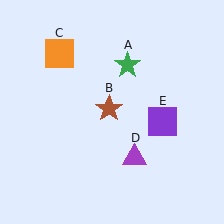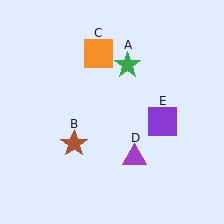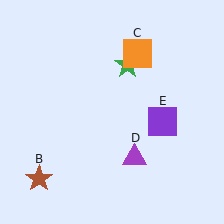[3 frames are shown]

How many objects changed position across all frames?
2 objects changed position: brown star (object B), orange square (object C).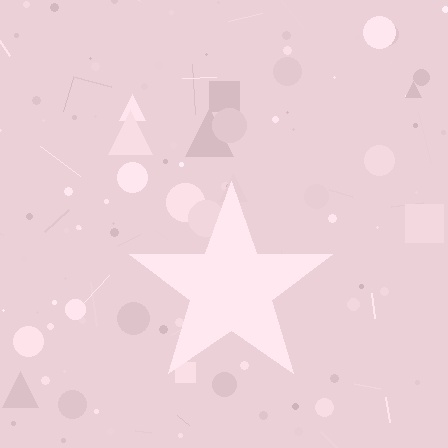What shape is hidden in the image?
A star is hidden in the image.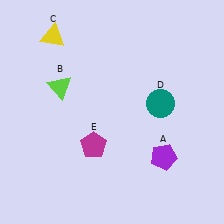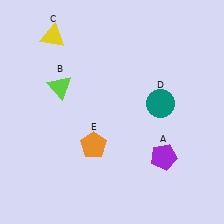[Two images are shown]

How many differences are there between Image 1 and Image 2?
There is 1 difference between the two images.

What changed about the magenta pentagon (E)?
In Image 1, E is magenta. In Image 2, it changed to orange.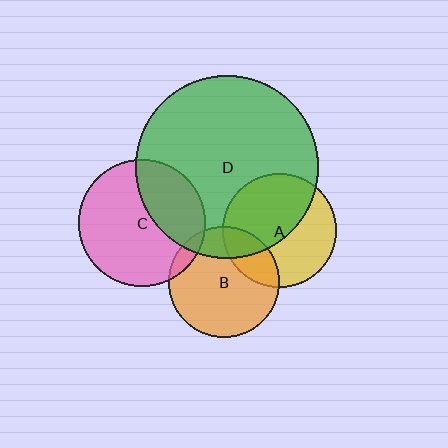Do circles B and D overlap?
Yes.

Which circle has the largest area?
Circle D (green).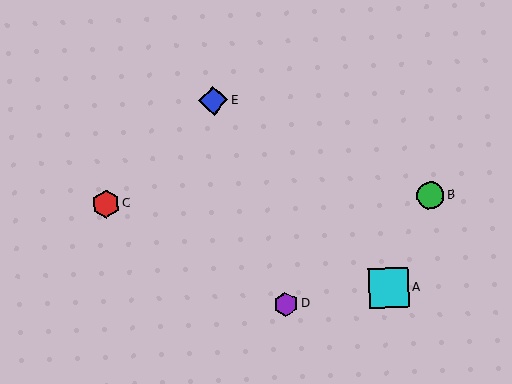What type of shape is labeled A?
Shape A is a cyan square.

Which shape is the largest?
The cyan square (labeled A) is the largest.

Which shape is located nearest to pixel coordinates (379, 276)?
The cyan square (labeled A) at (389, 288) is nearest to that location.